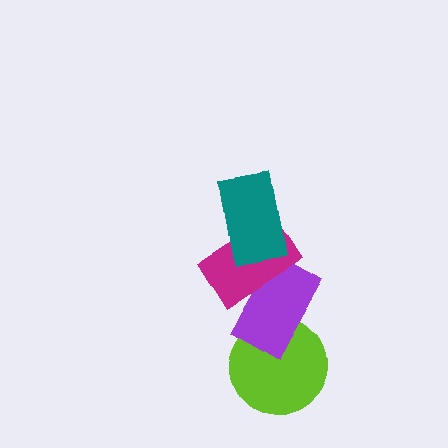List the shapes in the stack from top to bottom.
From top to bottom: the teal rectangle, the magenta rectangle, the purple rectangle, the lime circle.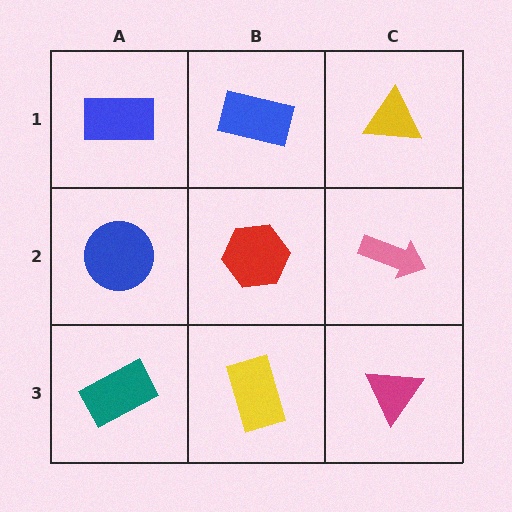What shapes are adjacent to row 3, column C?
A pink arrow (row 2, column C), a yellow rectangle (row 3, column B).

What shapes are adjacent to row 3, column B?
A red hexagon (row 2, column B), a teal rectangle (row 3, column A), a magenta triangle (row 3, column C).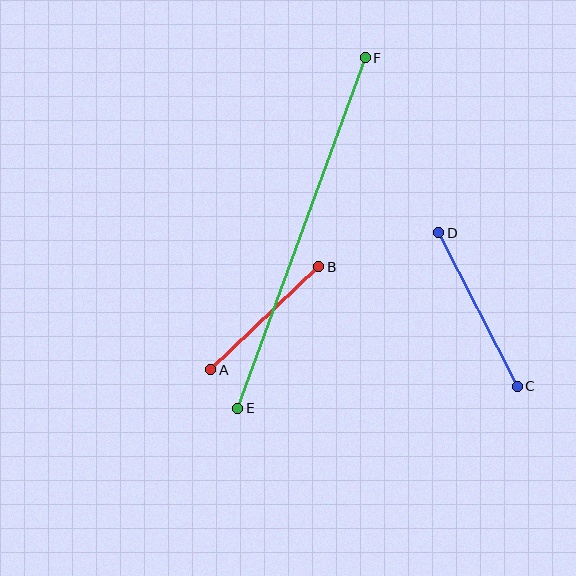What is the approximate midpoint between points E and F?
The midpoint is at approximately (301, 233) pixels.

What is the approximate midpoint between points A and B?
The midpoint is at approximately (265, 318) pixels.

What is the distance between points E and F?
The distance is approximately 373 pixels.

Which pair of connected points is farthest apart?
Points E and F are farthest apart.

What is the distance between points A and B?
The distance is approximately 149 pixels.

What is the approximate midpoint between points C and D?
The midpoint is at approximately (478, 309) pixels.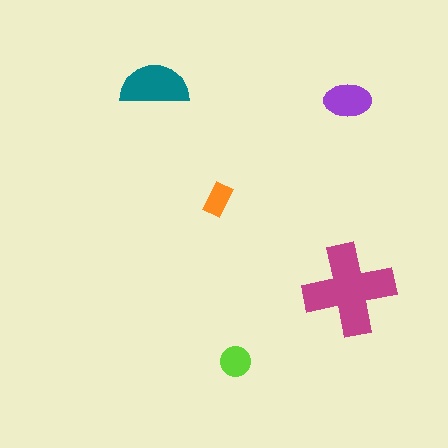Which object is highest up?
The teal semicircle is topmost.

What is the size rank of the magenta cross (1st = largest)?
1st.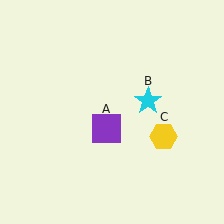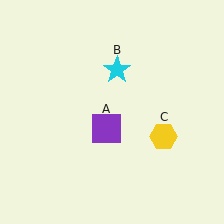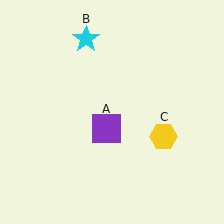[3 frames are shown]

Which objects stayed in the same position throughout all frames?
Purple square (object A) and yellow hexagon (object C) remained stationary.